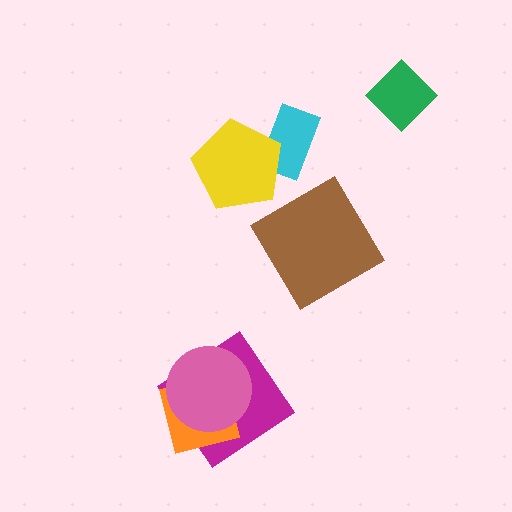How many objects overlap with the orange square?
2 objects overlap with the orange square.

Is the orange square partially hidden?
Yes, it is partially covered by another shape.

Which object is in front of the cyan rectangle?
The yellow pentagon is in front of the cyan rectangle.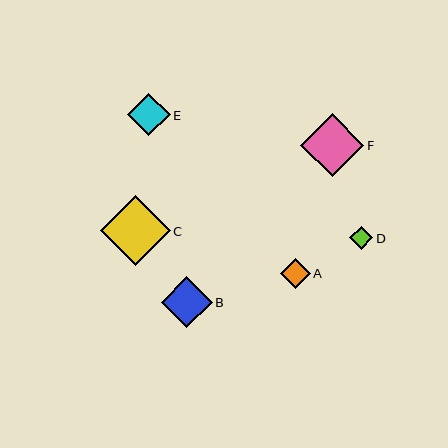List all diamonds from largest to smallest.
From largest to smallest: C, F, B, E, A, D.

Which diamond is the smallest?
Diamond D is the smallest with a size of approximately 23 pixels.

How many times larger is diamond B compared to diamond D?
Diamond B is approximately 2.2 times the size of diamond D.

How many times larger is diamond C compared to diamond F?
Diamond C is approximately 1.1 times the size of diamond F.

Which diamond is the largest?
Diamond C is the largest with a size of approximately 70 pixels.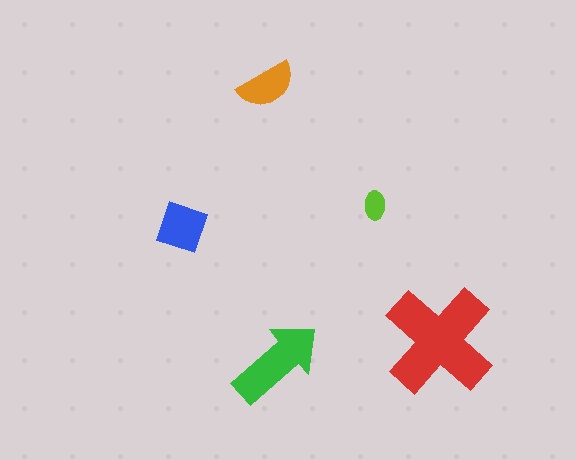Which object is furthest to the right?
The red cross is rightmost.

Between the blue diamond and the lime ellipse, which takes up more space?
The blue diamond.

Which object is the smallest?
The lime ellipse.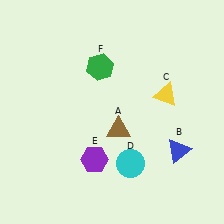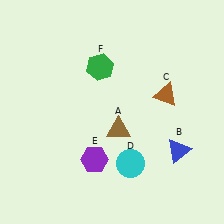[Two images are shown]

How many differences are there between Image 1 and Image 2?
There is 1 difference between the two images.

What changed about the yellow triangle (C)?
In Image 1, C is yellow. In Image 2, it changed to brown.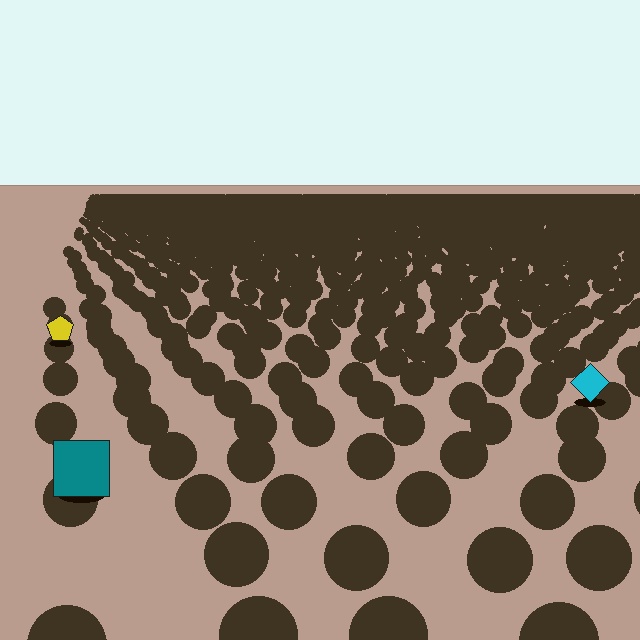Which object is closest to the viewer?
The teal square is closest. The texture marks near it are larger and more spread out.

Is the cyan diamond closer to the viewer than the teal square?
No. The teal square is closer — you can tell from the texture gradient: the ground texture is coarser near it.